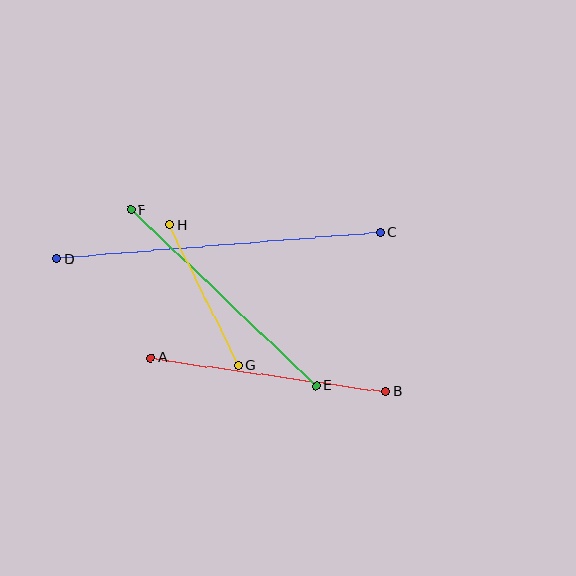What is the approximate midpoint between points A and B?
The midpoint is at approximately (268, 375) pixels.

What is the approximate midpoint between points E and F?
The midpoint is at approximately (223, 298) pixels.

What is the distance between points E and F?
The distance is approximately 256 pixels.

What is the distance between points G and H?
The distance is approximately 157 pixels.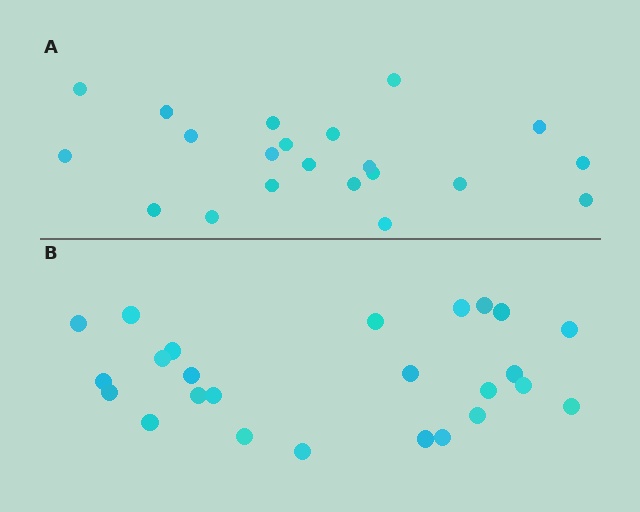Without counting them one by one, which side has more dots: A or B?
Region B (the bottom region) has more dots.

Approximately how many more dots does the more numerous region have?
Region B has about 4 more dots than region A.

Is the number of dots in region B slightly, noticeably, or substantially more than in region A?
Region B has only slightly more — the two regions are fairly close. The ratio is roughly 1.2 to 1.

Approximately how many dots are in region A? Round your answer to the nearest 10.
About 20 dots. (The exact count is 21, which rounds to 20.)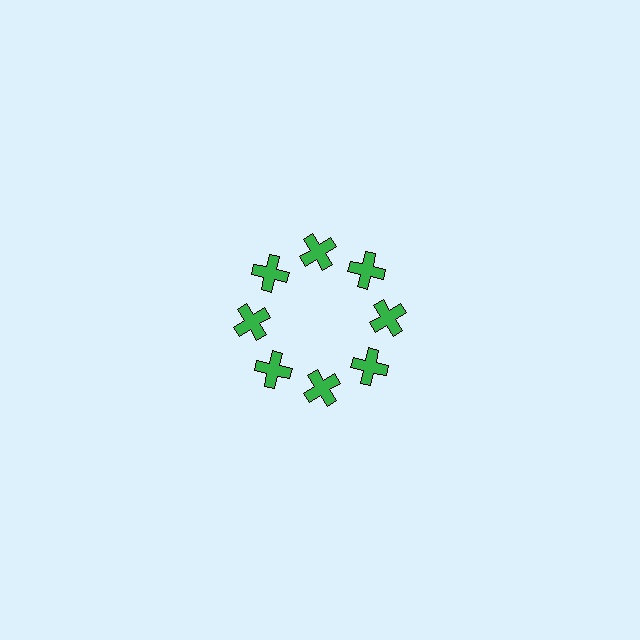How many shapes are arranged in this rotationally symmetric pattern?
There are 8 shapes, arranged in 8 groups of 1.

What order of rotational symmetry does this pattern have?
This pattern has 8-fold rotational symmetry.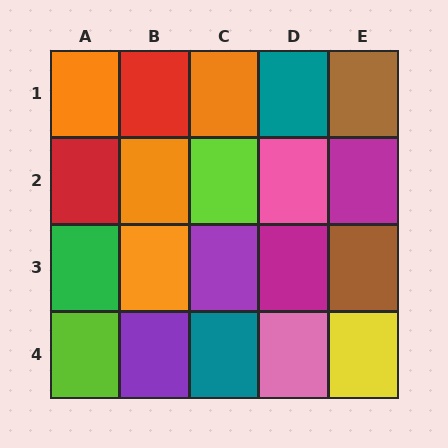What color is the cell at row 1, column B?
Red.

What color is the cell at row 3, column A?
Green.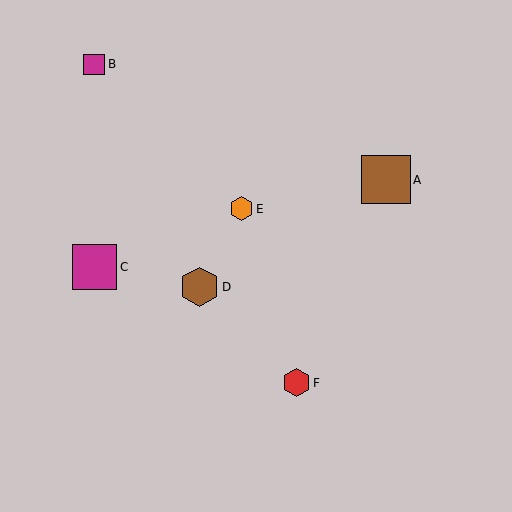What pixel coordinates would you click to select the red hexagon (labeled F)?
Click at (296, 383) to select the red hexagon F.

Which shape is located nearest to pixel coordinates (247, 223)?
The orange hexagon (labeled E) at (241, 209) is nearest to that location.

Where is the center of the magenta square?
The center of the magenta square is at (94, 267).